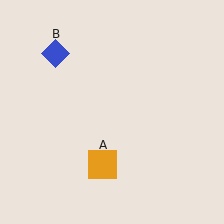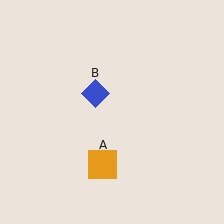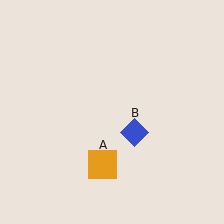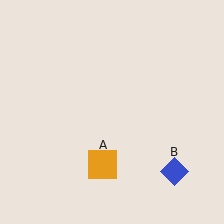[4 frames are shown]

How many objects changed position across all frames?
1 object changed position: blue diamond (object B).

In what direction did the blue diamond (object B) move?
The blue diamond (object B) moved down and to the right.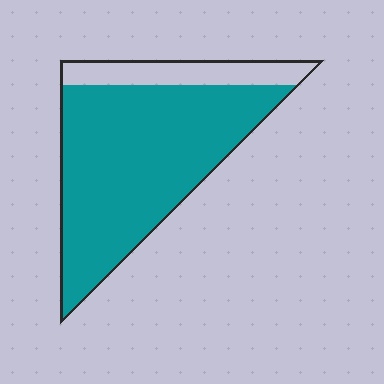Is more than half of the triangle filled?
Yes.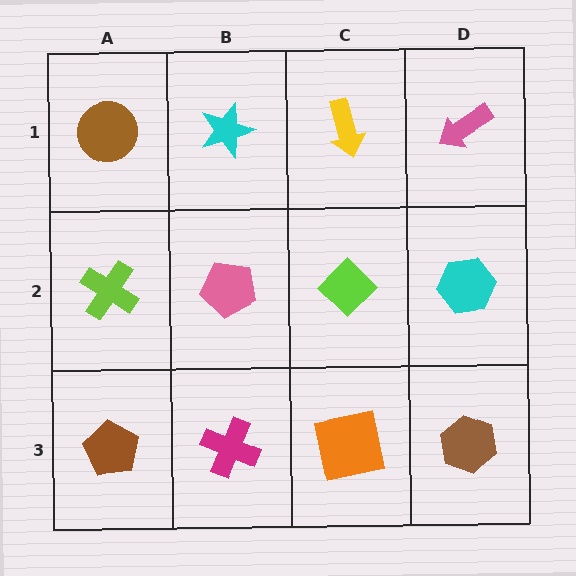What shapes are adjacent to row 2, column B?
A cyan star (row 1, column B), a magenta cross (row 3, column B), a lime cross (row 2, column A), a lime diamond (row 2, column C).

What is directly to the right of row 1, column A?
A cyan star.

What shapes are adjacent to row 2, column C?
A yellow arrow (row 1, column C), an orange square (row 3, column C), a pink pentagon (row 2, column B), a cyan hexagon (row 2, column D).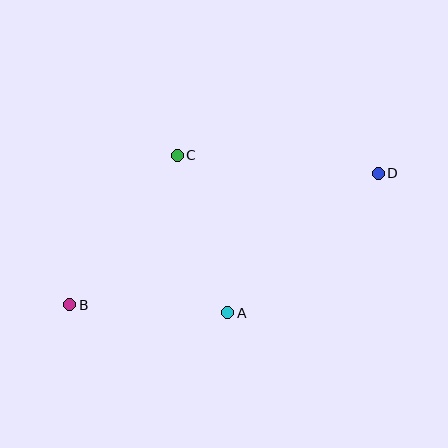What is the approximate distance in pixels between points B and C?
The distance between B and C is approximately 184 pixels.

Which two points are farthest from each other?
Points B and D are farthest from each other.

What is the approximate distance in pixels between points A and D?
The distance between A and D is approximately 205 pixels.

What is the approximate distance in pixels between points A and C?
The distance between A and C is approximately 165 pixels.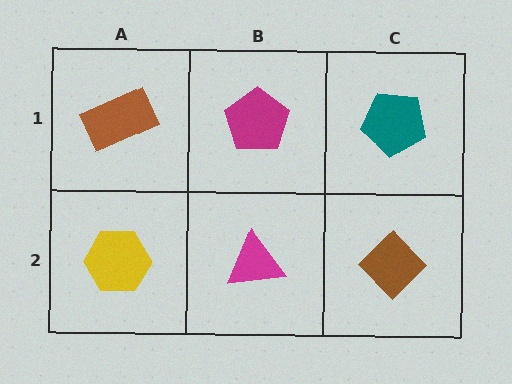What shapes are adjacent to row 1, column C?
A brown diamond (row 2, column C), a magenta pentagon (row 1, column B).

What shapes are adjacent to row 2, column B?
A magenta pentagon (row 1, column B), a yellow hexagon (row 2, column A), a brown diamond (row 2, column C).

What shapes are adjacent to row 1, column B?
A magenta triangle (row 2, column B), a brown rectangle (row 1, column A), a teal pentagon (row 1, column C).